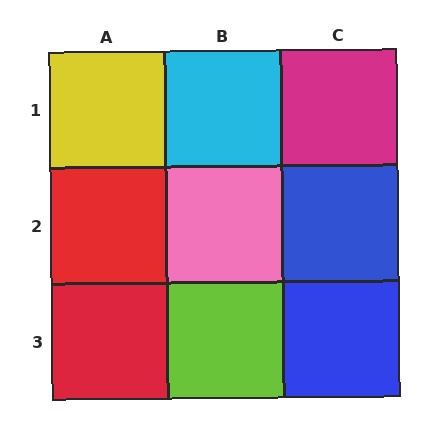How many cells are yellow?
1 cell is yellow.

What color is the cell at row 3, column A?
Red.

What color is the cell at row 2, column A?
Red.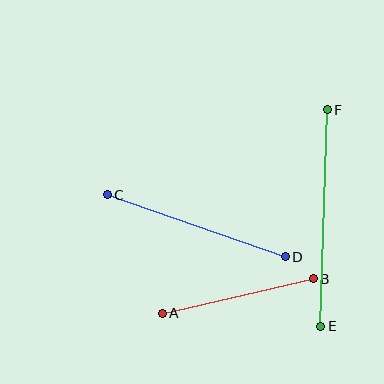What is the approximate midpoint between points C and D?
The midpoint is at approximately (196, 226) pixels.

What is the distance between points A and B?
The distance is approximately 155 pixels.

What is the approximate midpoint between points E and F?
The midpoint is at approximately (324, 218) pixels.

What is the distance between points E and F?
The distance is approximately 216 pixels.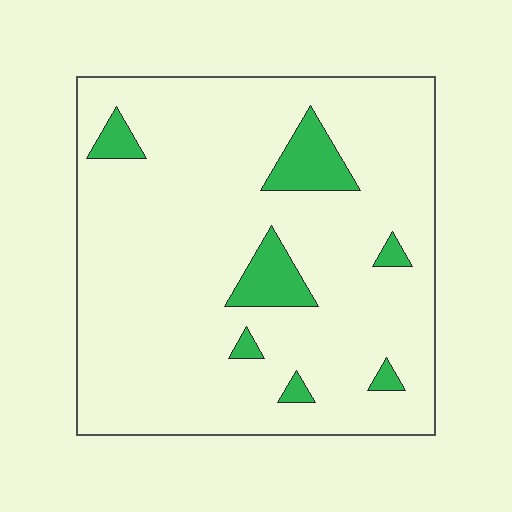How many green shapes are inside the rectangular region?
7.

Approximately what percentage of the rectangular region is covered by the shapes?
Approximately 10%.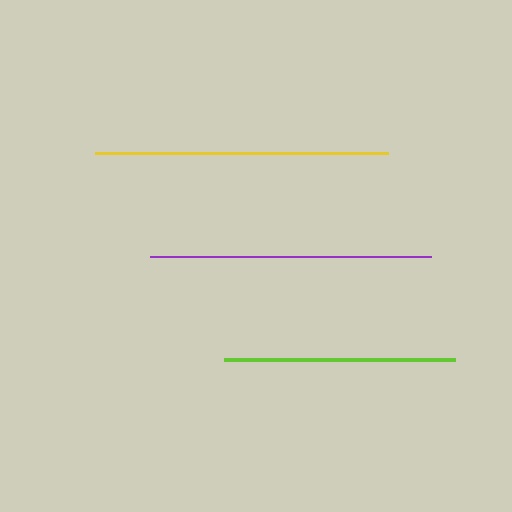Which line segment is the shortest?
The lime line is the shortest at approximately 231 pixels.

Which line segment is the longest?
The yellow line is the longest at approximately 293 pixels.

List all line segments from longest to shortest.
From longest to shortest: yellow, purple, lime.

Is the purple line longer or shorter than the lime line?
The purple line is longer than the lime line.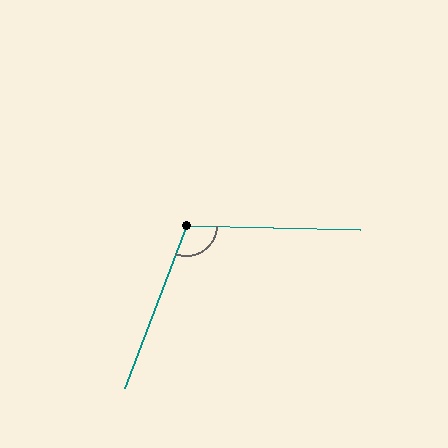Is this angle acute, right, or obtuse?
It is obtuse.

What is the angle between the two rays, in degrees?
Approximately 109 degrees.